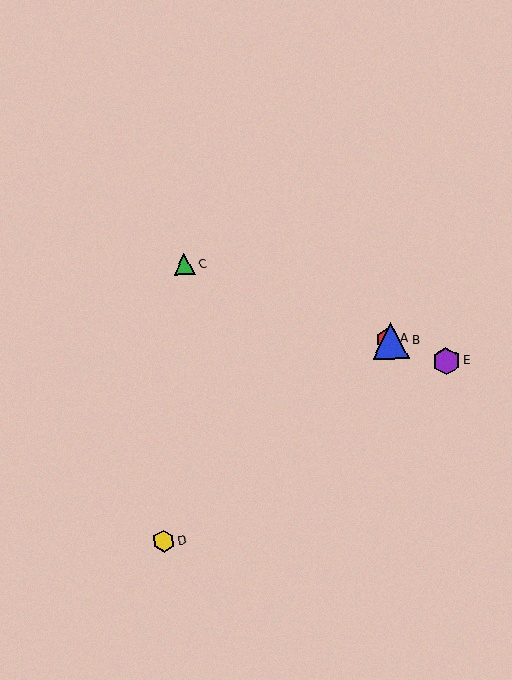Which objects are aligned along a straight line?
Objects A, B, C, E are aligned along a straight line.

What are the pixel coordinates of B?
Object B is at (391, 341).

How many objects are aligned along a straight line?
4 objects (A, B, C, E) are aligned along a straight line.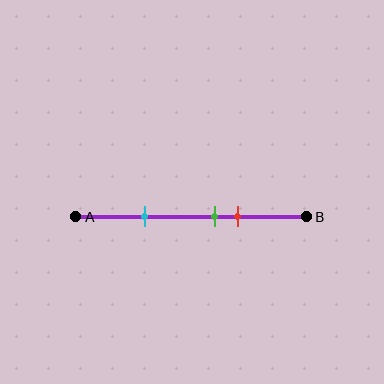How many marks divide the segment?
There are 3 marks dividing the segment.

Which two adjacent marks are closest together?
The green and red marks are the closest adjacent pair.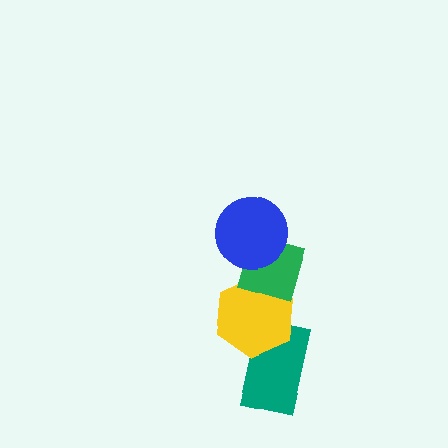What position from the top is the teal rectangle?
The teal rectangle is 4th from the top.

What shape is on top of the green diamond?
The blue circle is on top of the green diamond.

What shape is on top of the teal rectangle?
The yellow hexagon is on top of the teal rectangle.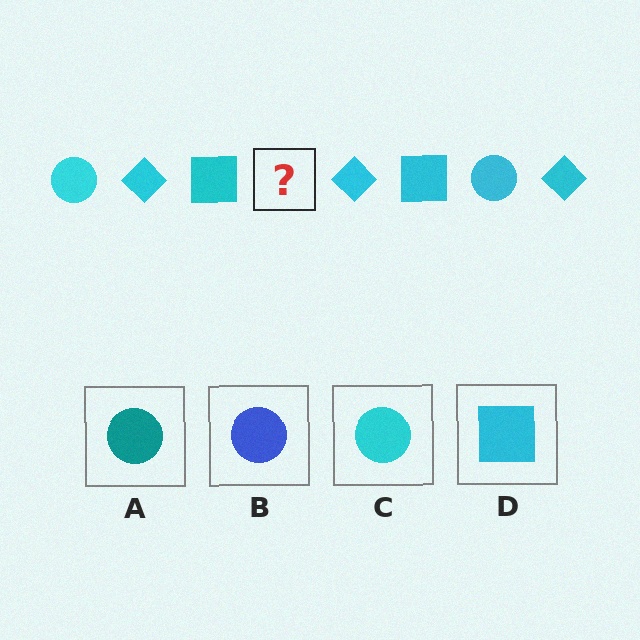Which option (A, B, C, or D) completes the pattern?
C.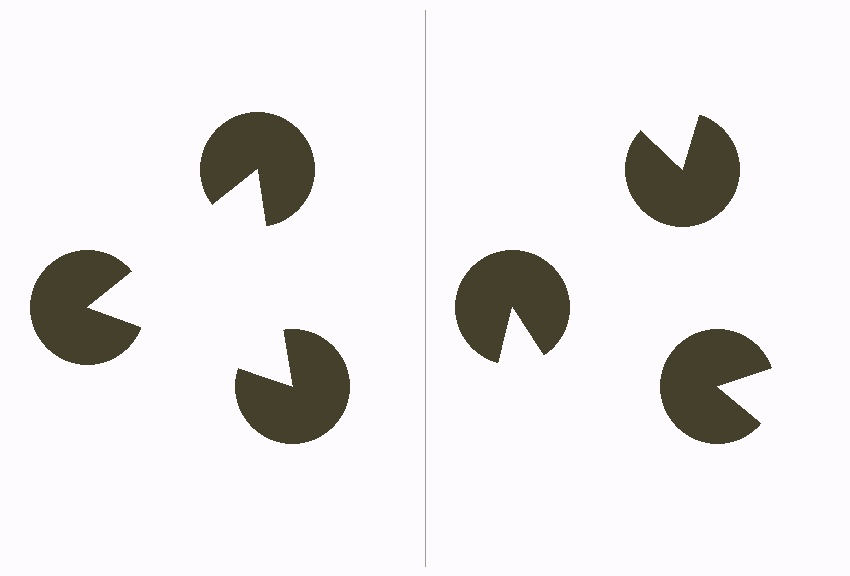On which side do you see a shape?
An illusory triangle appears on the left side. On the right side the wedge cuts are rotated, so no coherent shape forms.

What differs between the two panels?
The pac-man discs are positioned identically on both sides; only the wedge orientations differ. On the left they align to a triangle; on the right they are misaligned.